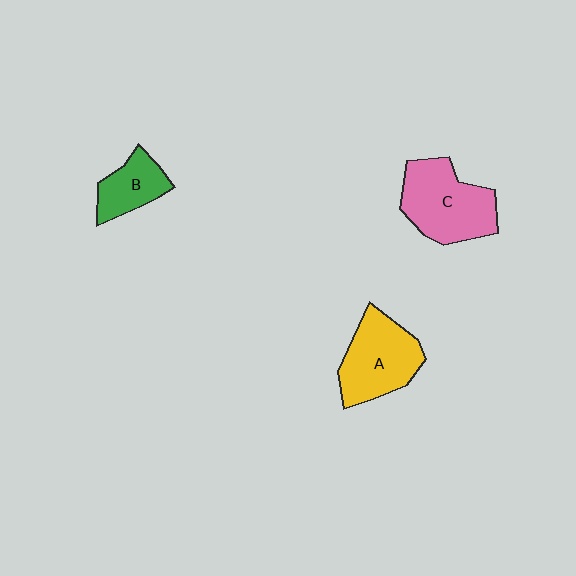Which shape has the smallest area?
Shape B (green).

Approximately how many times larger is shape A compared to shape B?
Approximately 1.7 times.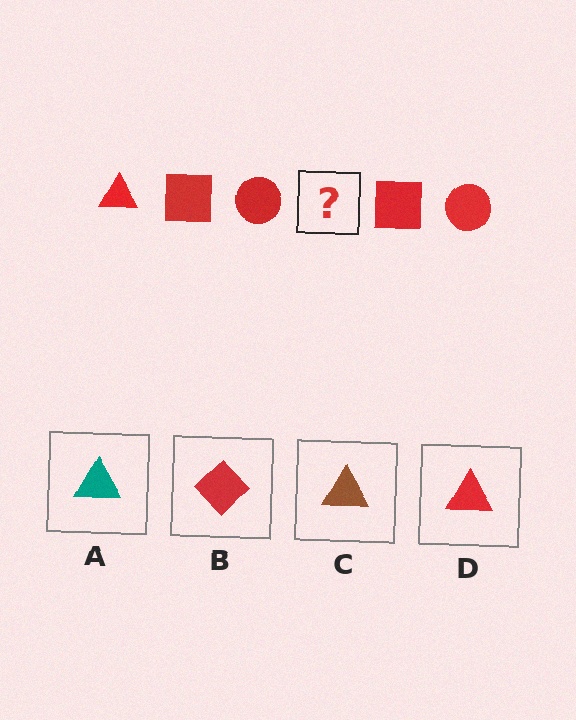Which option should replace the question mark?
Option D.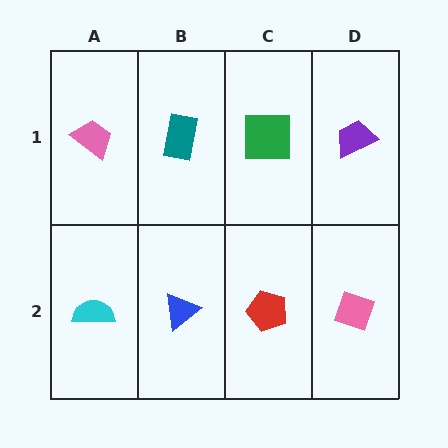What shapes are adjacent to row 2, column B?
A teal rectangle (row 1, column B), a cyan semicircle (row 2, column A), a red pentagon (row 2, column C).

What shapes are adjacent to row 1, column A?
A cyan semicircle (row 2, column A), a teal rectangle (row 1, column B).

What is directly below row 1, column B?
A blue triangle.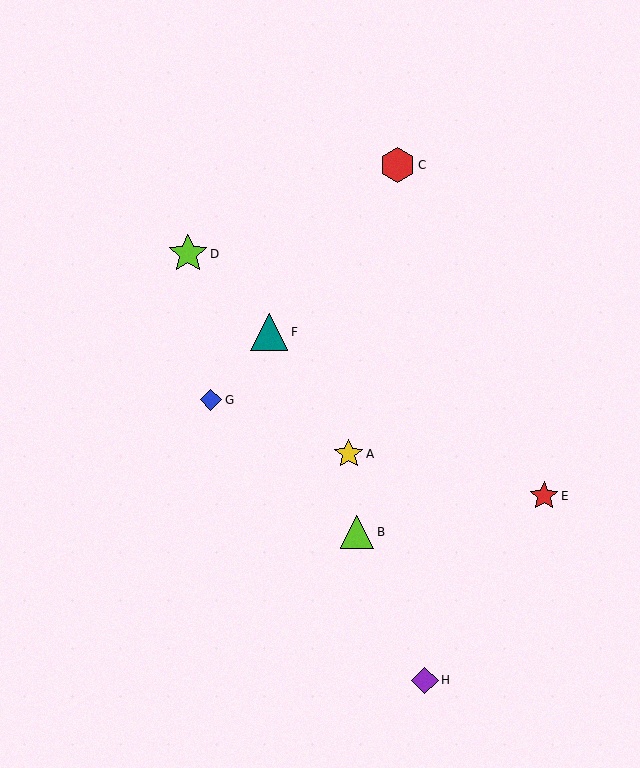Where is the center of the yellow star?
The center of the yellow star is at (349, 454).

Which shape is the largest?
The lime star (labeled D) is the largest.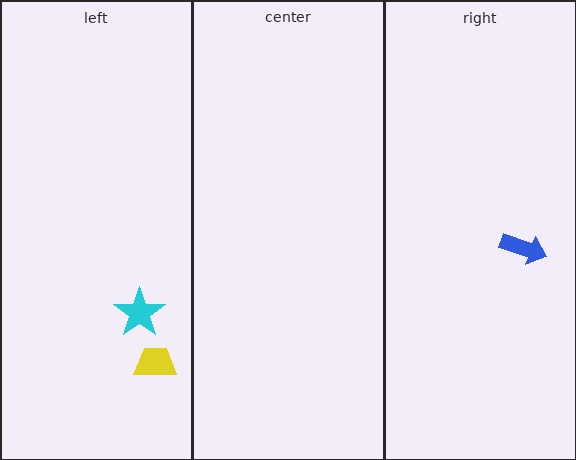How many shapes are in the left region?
2.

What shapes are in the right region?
The blue arrow.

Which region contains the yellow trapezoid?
The left region.